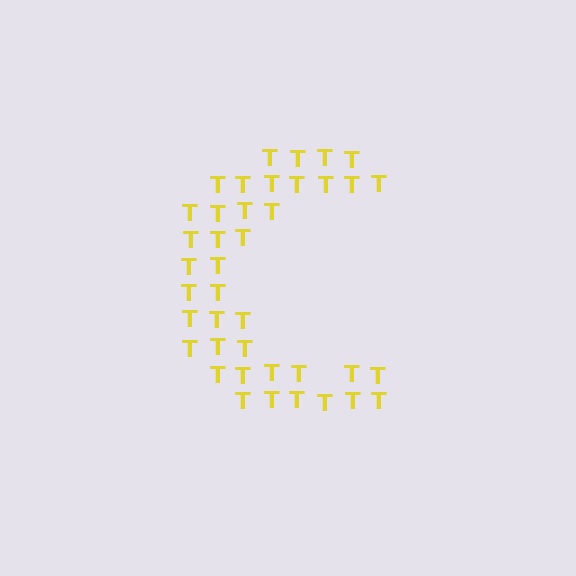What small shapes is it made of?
It is made of small letter T's.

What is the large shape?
The large shape is the letter C.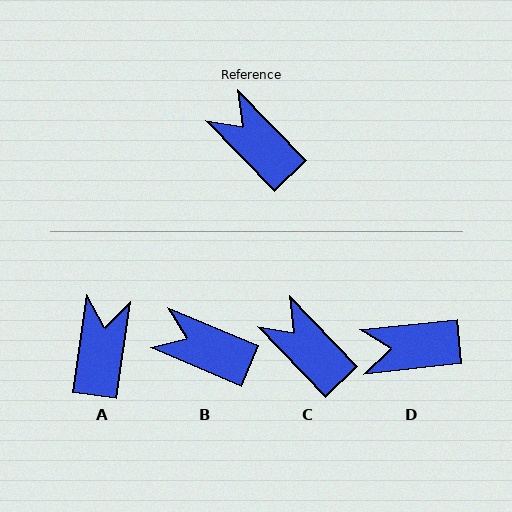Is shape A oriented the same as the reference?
No, it is off by about 52 degrees.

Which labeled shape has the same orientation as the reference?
C.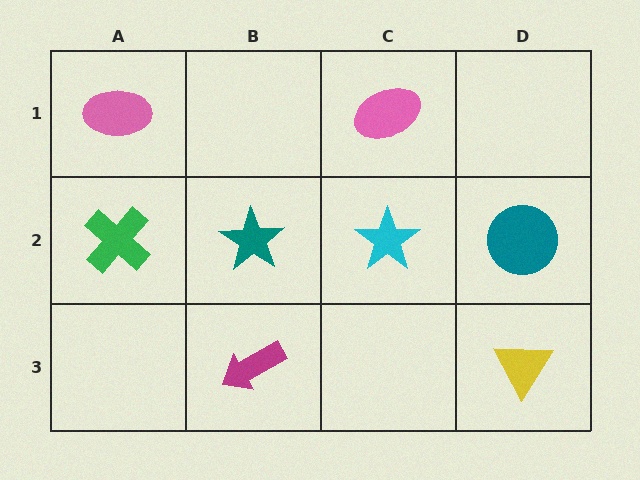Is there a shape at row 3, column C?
No, that cell is empty.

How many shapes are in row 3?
2 shapes.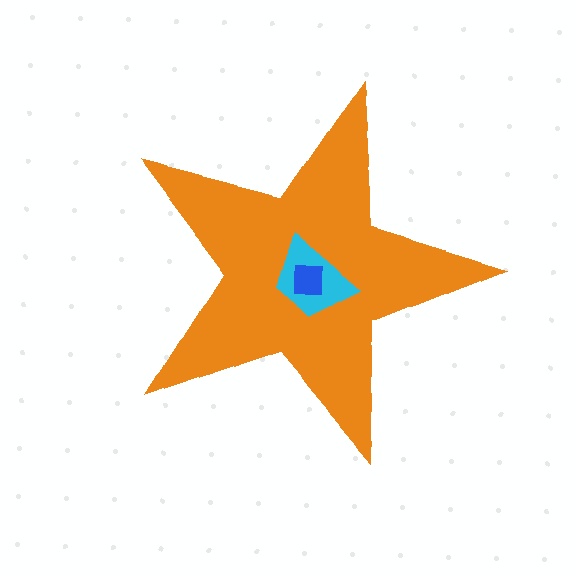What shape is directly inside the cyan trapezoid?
The blue square.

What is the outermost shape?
The orange star.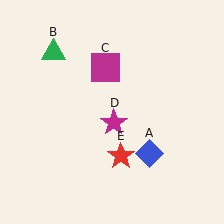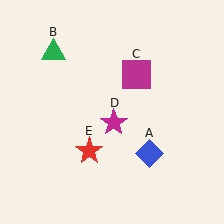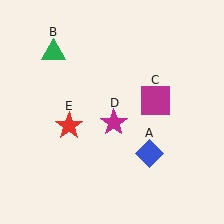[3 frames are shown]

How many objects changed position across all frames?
2 objects changed position: magenta square (object C), red star (object E).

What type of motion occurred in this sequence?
The magenta square (object C), red star (object E) rotated clockwise around the center of the scene.